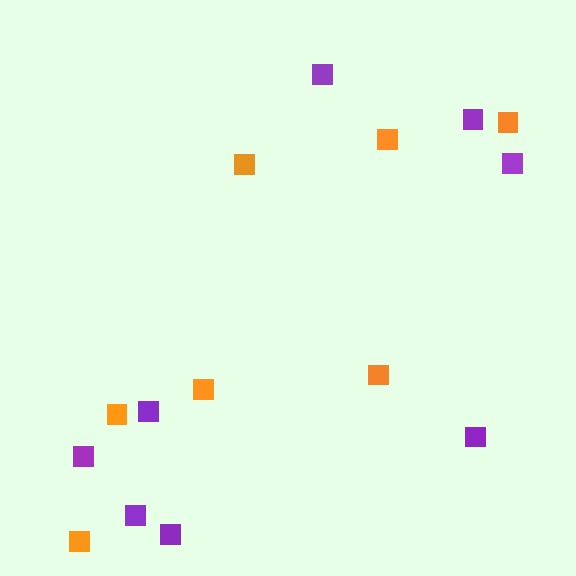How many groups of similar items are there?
There are 2 groups: one group of orange squares (7) and one group of purple squares (8).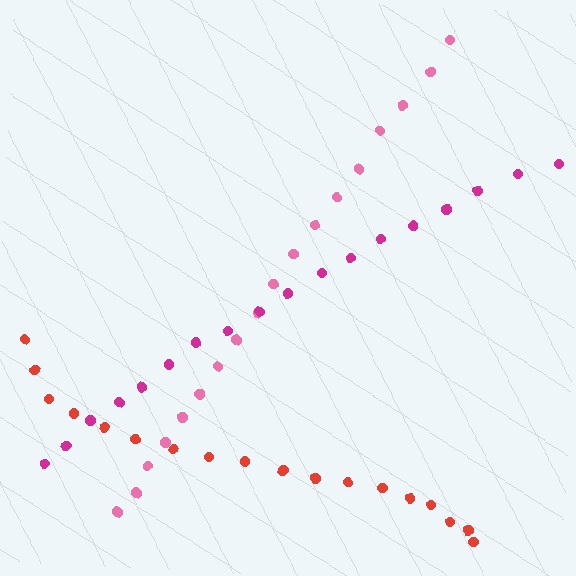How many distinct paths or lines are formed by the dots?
There are 3 distinct paths.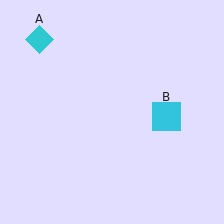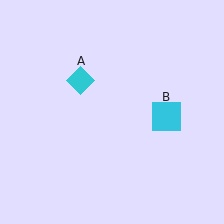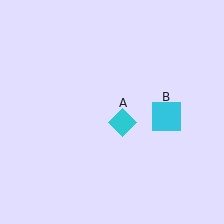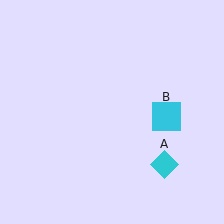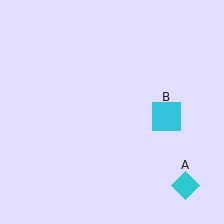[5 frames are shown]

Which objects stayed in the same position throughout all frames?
Cyan square (object B) remained stationary.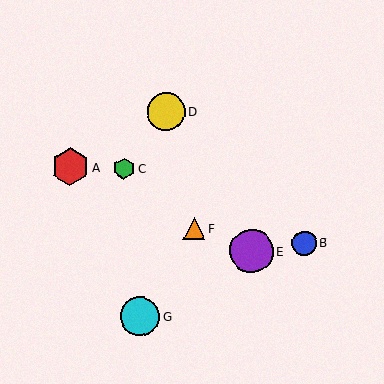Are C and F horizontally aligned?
No, C is at y≈168 and F is at y≈228.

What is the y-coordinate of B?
Object B is at y≈243.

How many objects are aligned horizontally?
2 objects (A, C) are aligned horizontally.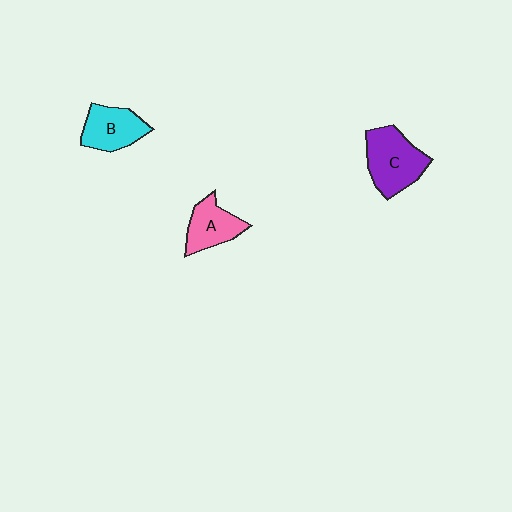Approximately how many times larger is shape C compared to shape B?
Approximately 1.3 times.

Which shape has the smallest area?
Shape A (pink).